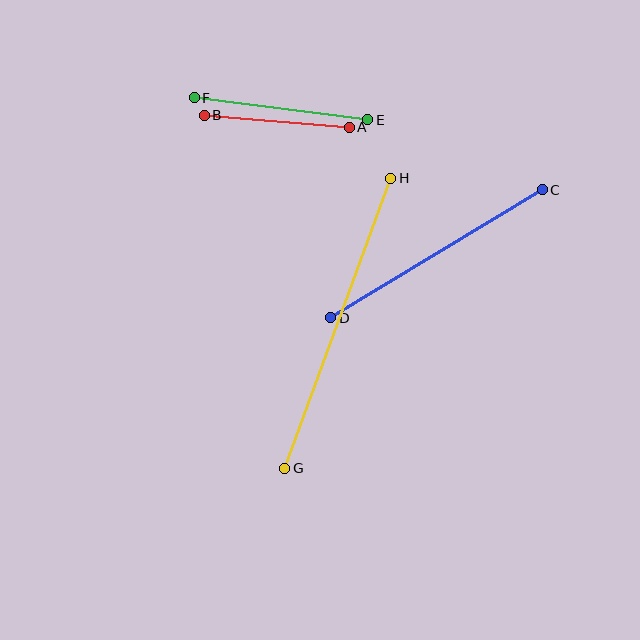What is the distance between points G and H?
The distance is approximately 309 pixels.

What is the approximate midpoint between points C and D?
The midpoint is at approximately (437, 254) pixels.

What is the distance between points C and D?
The distance is approximately 247 pixels.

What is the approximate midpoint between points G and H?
The midpoint is at approximately (338, 323) pixels.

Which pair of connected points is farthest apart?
Points G and H are farthest apart.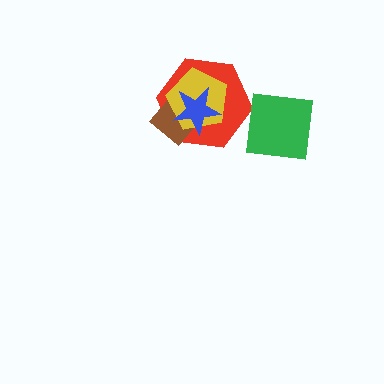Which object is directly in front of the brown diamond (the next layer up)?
The yellow pentagon is directly in front of the brown diamond.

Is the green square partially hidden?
No, no other shape covers it.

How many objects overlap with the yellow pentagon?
3 objects overlap with the yellow pentagon.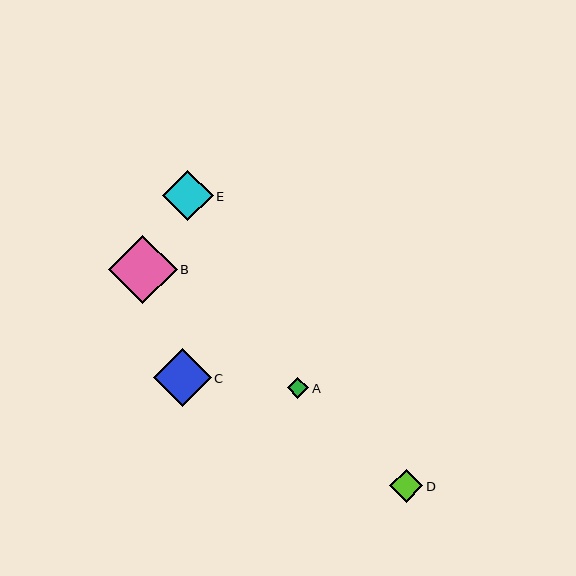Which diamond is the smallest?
Diamond A is the smallest with a size of approximately 21 pixels.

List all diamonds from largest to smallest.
From largest to smallest: B, C, E, D, A.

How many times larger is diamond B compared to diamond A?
Diamond B is approximately 3.2 times the size of diamond A.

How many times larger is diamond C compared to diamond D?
Diamond C is approximately 1.7 times the size of diamond D.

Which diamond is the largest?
Diamond B is the largest with a size of approximately 69 pixels.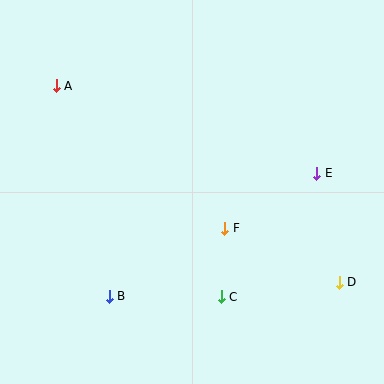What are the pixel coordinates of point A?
Point A is at (56, 86).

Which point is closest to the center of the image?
Point F at (225, 228) is closest to the center.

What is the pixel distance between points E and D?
The distance between E and D is 111 pixels.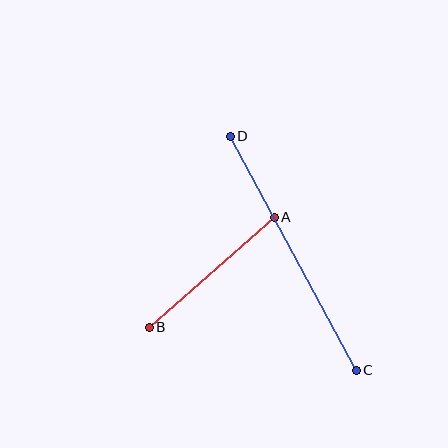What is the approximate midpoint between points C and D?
The midpoint is at approximately (293, 253) pixels.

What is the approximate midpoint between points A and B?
The midpoint is at approximately (212, 272) pixels.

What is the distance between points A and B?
The distance is approximately 167 pixels.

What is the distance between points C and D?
The distance is approximately 265 pixels.